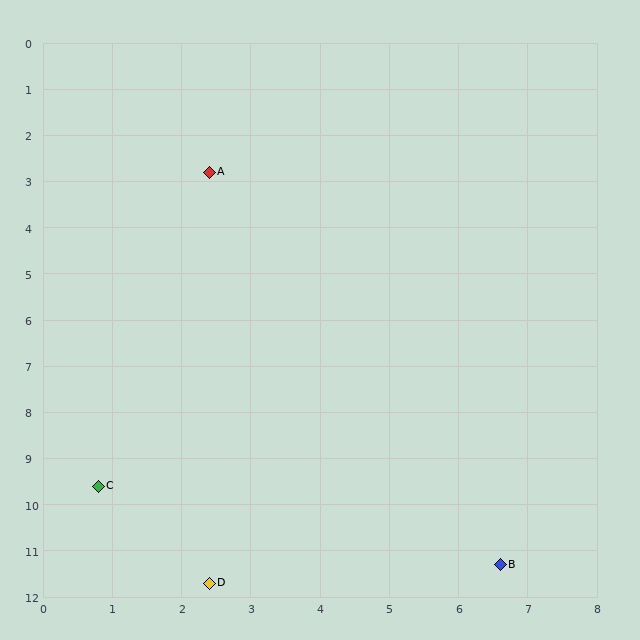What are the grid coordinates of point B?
Point B is at approximately (6.6, 11.3).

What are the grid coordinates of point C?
Point C is at approximately (0.8, 9.6).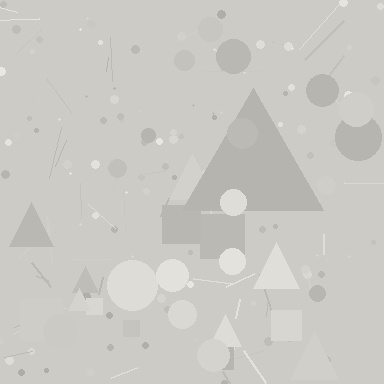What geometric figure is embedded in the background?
A triangle is embedded in the background.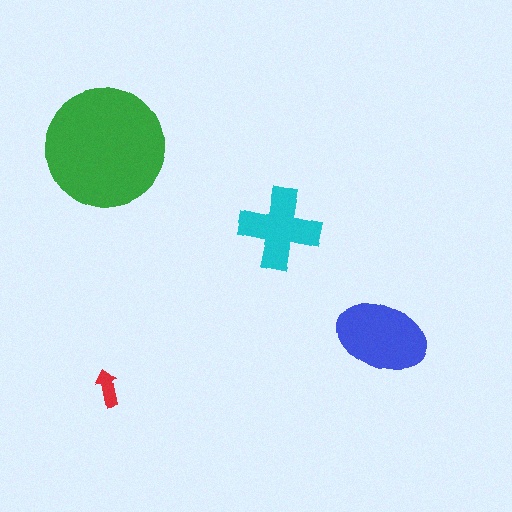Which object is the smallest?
The red arrow.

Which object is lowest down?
The red arrow is bottommost.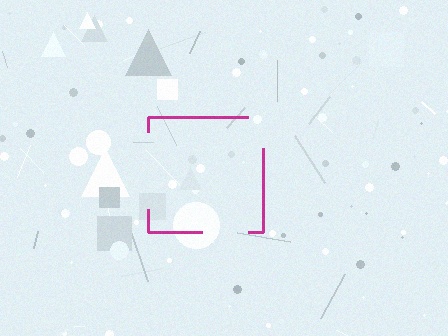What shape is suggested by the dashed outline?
The dashed outline suggests a square.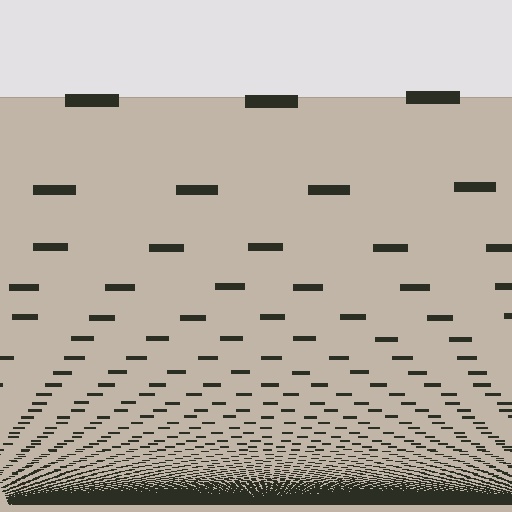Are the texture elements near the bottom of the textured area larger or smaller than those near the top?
Smaller. The gradient is inverted — elements near the bottom are smaller and denser.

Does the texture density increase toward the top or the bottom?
Density increases toward the bottom.